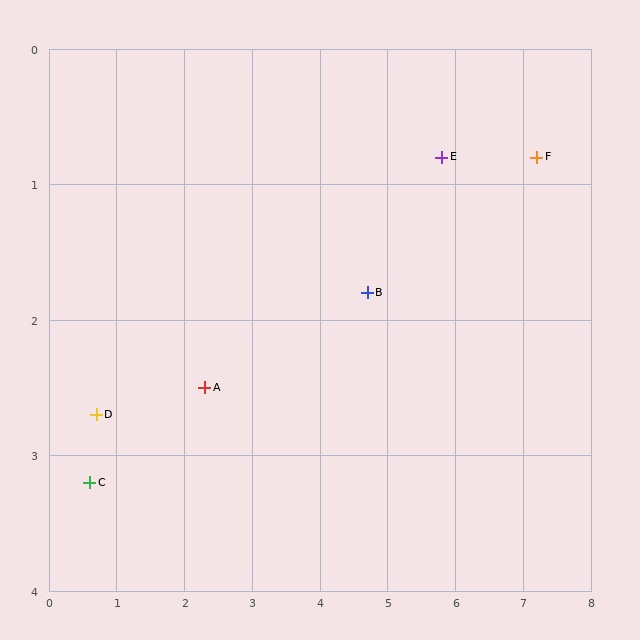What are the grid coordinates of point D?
Point D is at approximately (0.7, 2.7).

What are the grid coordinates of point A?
Point A is at approximately (2.3, 2.5).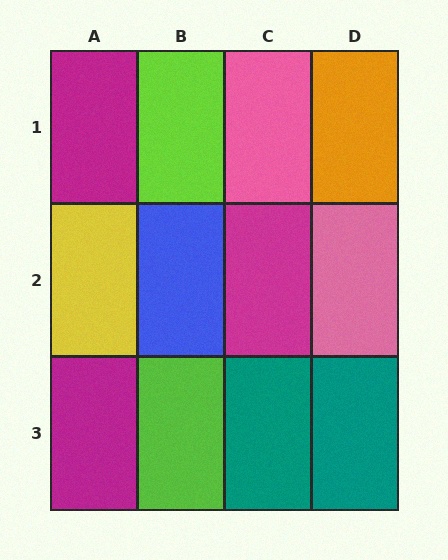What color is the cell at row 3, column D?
Teal.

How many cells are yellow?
1 cell is yellow.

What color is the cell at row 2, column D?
Pink.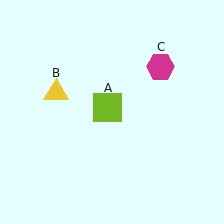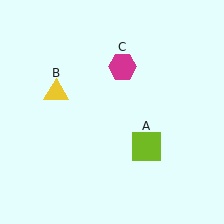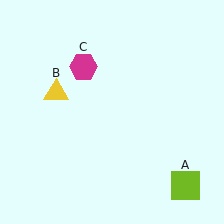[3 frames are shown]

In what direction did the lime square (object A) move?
The lime square (object A) moved down and to the right.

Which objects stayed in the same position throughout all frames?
Yellow triangle (object B) remained stationary.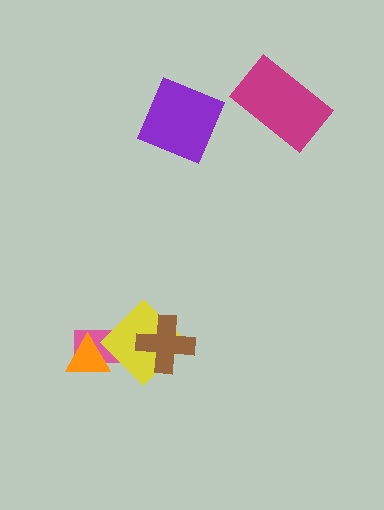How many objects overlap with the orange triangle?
2 objects overlap with the orange triangle.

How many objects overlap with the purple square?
0 objects overlap with the purple square.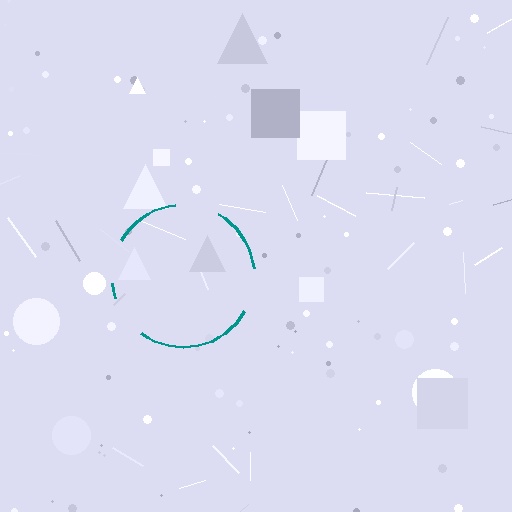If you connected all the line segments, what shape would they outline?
They would outline a circle.